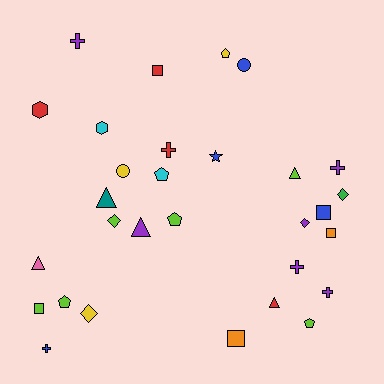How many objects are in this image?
There are 30 objects.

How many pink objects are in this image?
There is 1 pink object.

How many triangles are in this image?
There are 5 triangles.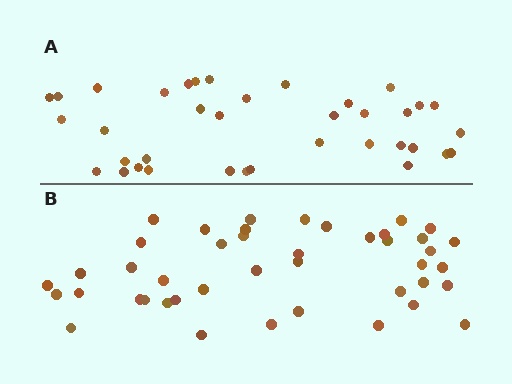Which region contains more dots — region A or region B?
Region B (the bottom region) has more dots.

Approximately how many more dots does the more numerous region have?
Region B has about 6 more dots than region A.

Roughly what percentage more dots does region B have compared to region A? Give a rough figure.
About 15% more.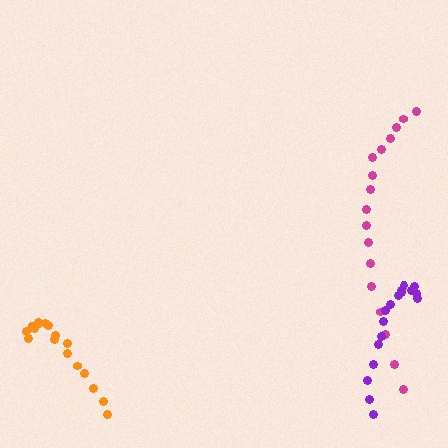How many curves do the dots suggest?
There are 3 distinct paths.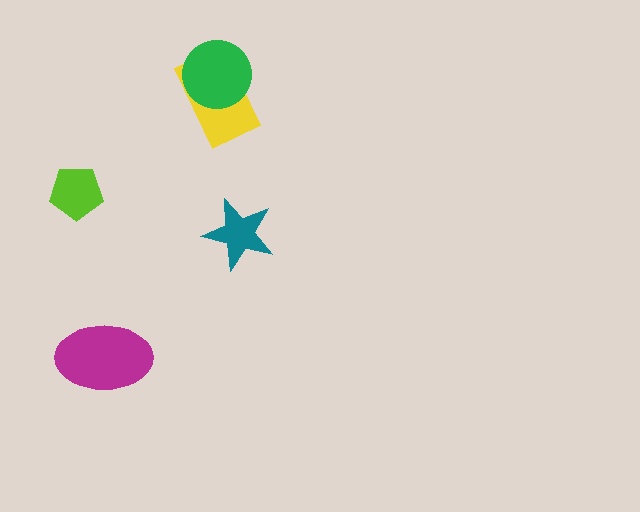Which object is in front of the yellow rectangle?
The green circle is in front of the yellow rectangle.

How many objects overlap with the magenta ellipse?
0 objects overlap with the magenta ellipse.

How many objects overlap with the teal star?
0 objects overlap with the teal star.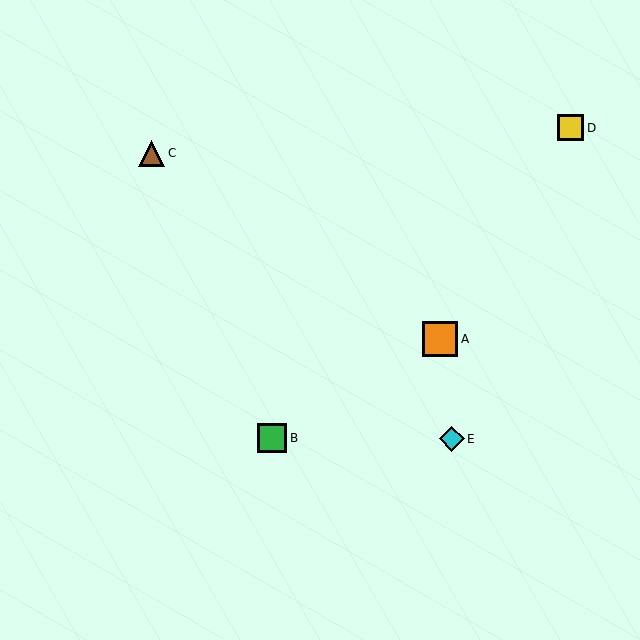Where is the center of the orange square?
The center of the orange square is at (440, 339).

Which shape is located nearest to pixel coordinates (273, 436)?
The green square (labeled B) at (272, 438) is nearest to that location.